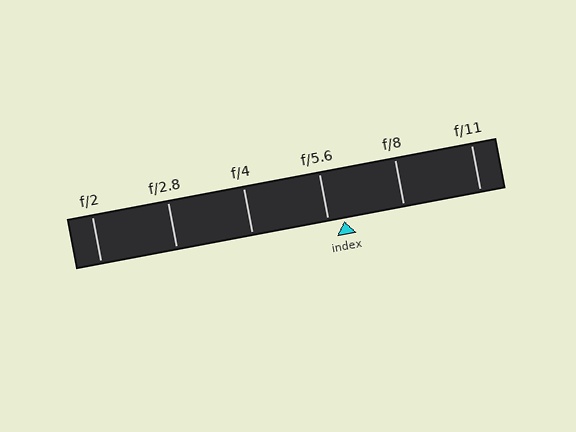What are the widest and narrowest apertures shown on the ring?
The widest aperture shown is f/2 and the narrowest is f/11.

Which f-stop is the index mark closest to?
The index mark is closest to f/5.6.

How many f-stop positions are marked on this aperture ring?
There are 6 f-stop positions marked.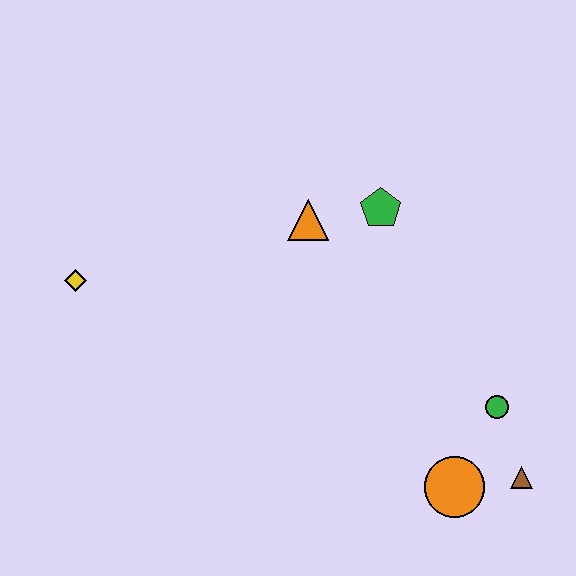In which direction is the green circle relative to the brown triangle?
The green circle is above the brown triangle.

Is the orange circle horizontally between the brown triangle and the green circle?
No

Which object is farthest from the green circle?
The yellow diamond is farthest from the green circle.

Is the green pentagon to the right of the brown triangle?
No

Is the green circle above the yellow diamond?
No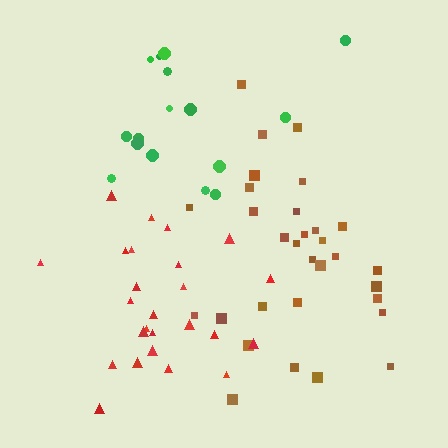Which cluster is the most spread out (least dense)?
Green.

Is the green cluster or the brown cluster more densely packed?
Brown.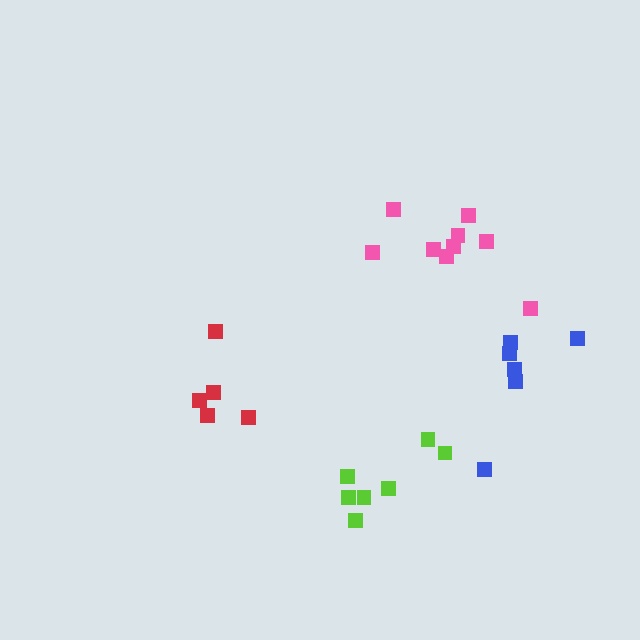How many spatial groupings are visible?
There are 4 spatial groupings.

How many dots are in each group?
Group 1: 5 dots, Group 2: 7 dots, Group 3: 9 dots, Group 4: 6 dots (27 total).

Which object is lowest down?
The lime cluster is bottommost.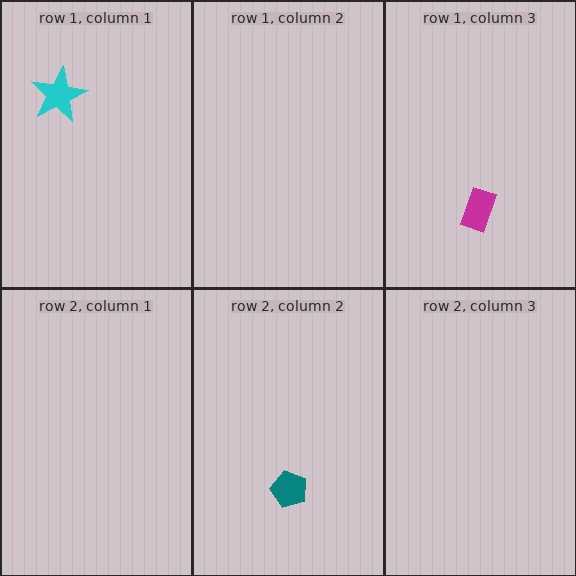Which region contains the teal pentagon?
The row 2, column 2 region.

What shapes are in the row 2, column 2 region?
The teal pentagon.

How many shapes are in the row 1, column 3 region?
1.